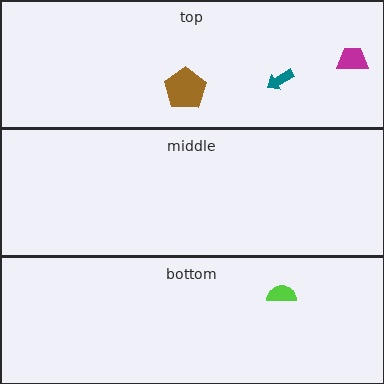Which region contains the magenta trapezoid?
The top region.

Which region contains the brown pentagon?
The top region.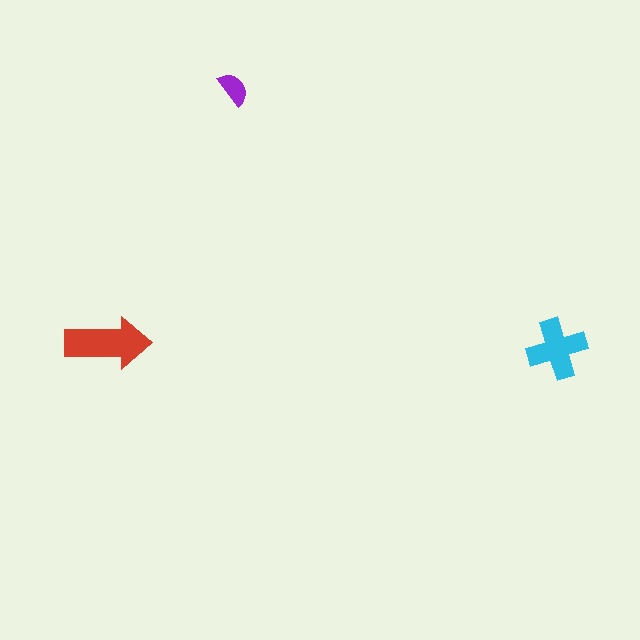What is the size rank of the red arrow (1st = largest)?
1st.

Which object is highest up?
The purple semicircle is topmost.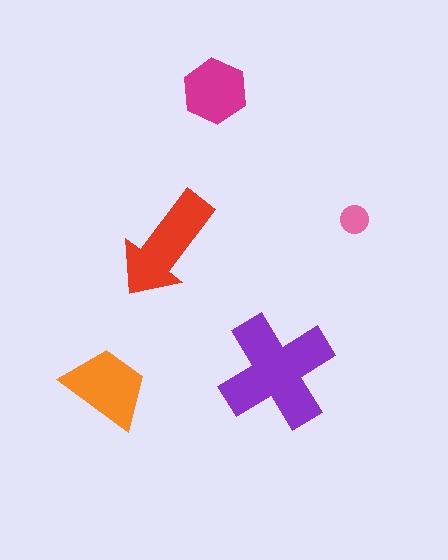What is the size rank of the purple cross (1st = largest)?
1st.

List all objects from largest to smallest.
The purple cross, the red arrow, the orange trapezoid, the magenta hexagon, the pink circle.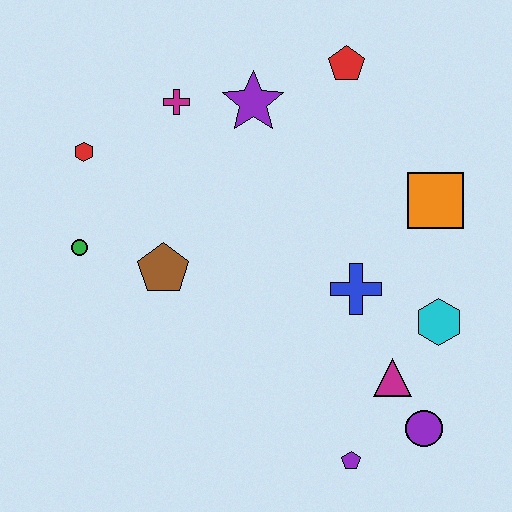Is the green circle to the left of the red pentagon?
Yes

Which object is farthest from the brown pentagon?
The purple circle is farthest from the brown pentagon.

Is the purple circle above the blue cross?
No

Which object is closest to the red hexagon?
The green circle is closest to the red hexagon.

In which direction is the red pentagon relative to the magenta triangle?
The red pentagon is above the magenta triangle.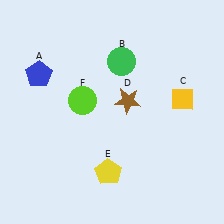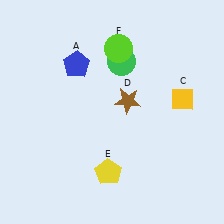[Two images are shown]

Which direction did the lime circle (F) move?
The lime circle (F) moved up.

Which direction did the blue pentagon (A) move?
The blue pentagon (A) moved right.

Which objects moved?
The objects that moved are: the blue pentagon (A), the lime circle (F).